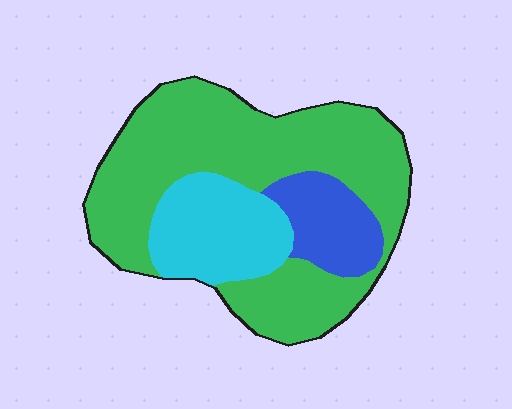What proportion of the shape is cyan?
Cyan takes up about one fifth (1/5) of the shape.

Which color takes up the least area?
Blue, at roughly 15%.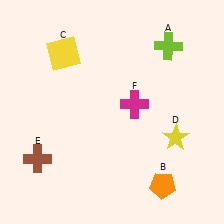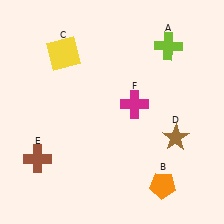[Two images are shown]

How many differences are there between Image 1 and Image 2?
There is 1 difference between the two images.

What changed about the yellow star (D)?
In Image 1, D is yellow. In Image 2, it changed to brown.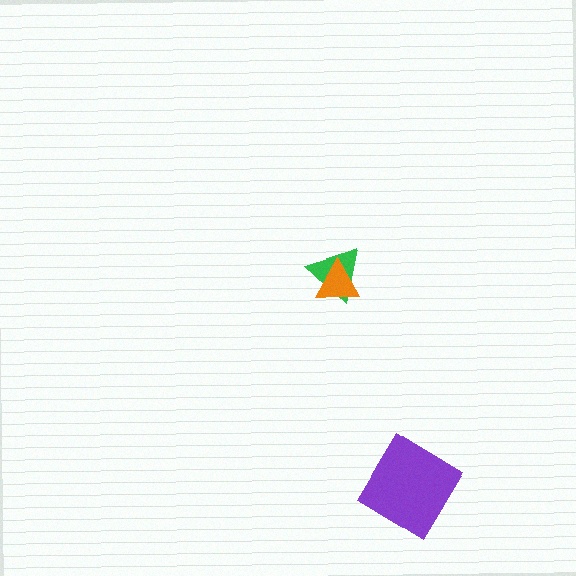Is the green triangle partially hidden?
Yes, it is partially covered by another shape.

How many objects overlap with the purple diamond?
0 objects overlap with the purple diamond.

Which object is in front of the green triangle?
The orange triangle is in front of the green triangle.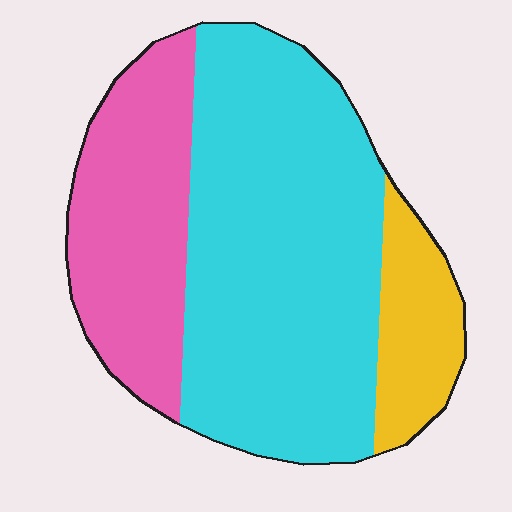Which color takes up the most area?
Cyan, at roughly 60%.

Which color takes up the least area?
Yellow, at roughly 15%.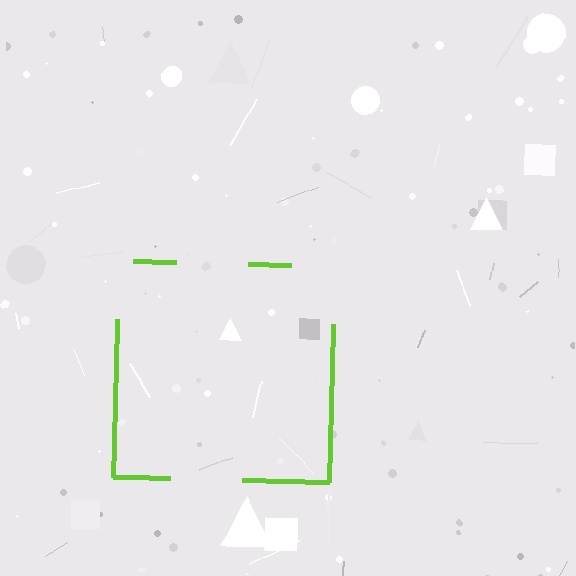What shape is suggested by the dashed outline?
The dashed outline suggests a square.